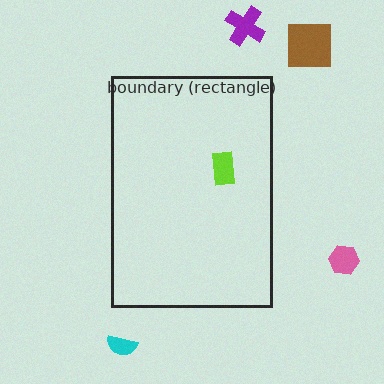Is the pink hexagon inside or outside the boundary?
Outside.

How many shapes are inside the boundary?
1 inside, 4 outside.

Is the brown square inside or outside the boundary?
Outside.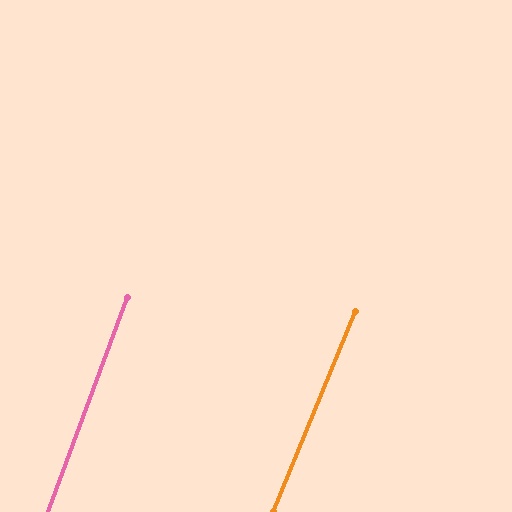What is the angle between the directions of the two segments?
Approximately 2 degrees.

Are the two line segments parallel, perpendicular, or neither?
Parallel — their directions differ by only 1.7°.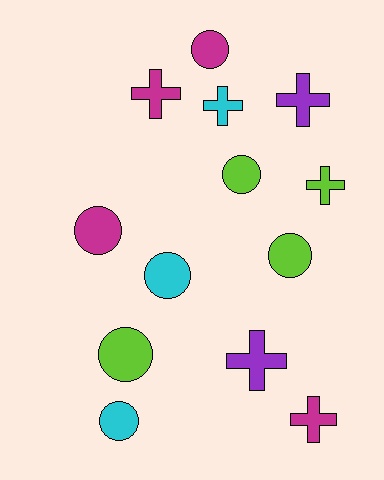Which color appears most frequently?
Magenta, with 4 objects.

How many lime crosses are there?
There is 1 lime cross.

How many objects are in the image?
There are 13 objects.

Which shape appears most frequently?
Circle, with 7 objects.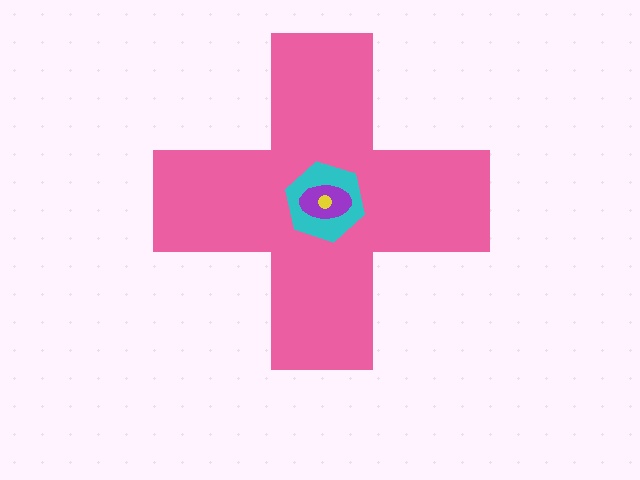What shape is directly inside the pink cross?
The cyan hexagon.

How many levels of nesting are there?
4.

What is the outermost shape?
The pink cross.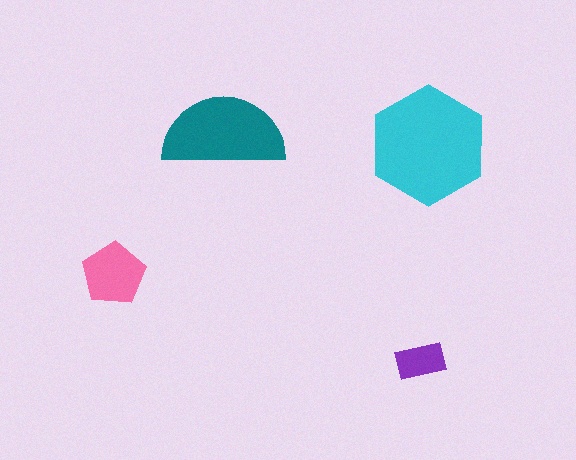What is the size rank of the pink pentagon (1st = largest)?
3rd.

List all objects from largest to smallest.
The cyan hexagon, the teal semicircle, the pink pentagon, the purple rectangle.